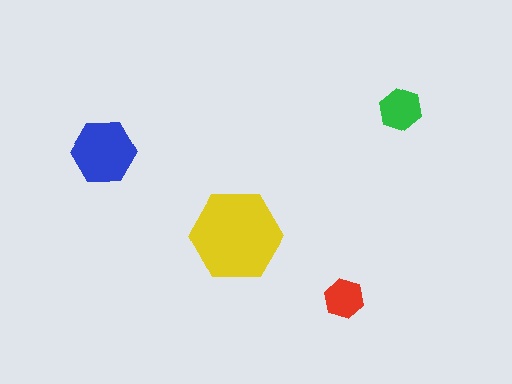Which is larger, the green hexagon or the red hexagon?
The green one.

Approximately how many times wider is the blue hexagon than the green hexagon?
About 1.5 times wider.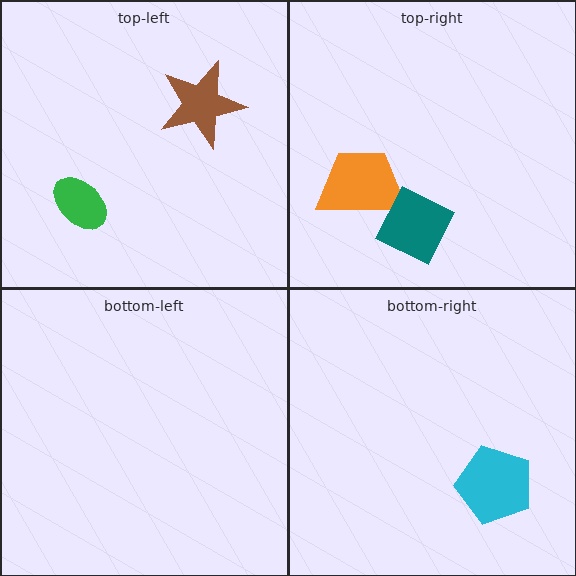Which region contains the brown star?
The top-left region.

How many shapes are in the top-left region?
2.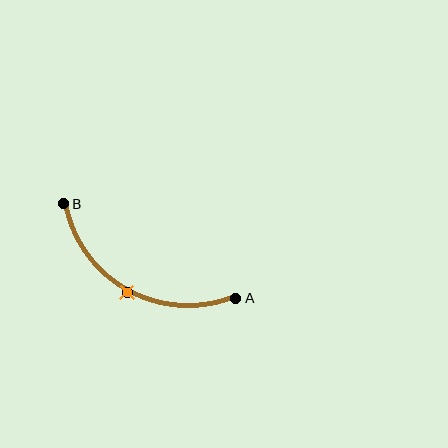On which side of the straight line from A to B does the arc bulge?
The arc bulges below the straight line connecting A and B.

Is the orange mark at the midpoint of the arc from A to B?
Yes. The orange mark lies on the arc at equal arc-length from both A and B — it is the arc midpoint.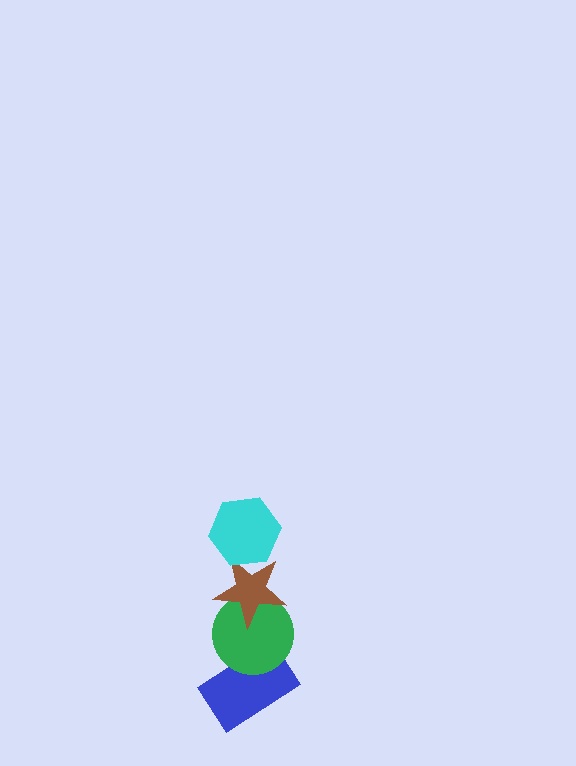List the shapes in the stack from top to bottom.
From top to bottom: the cyan hexagon, the brown star, the green circle, the blue rectangle.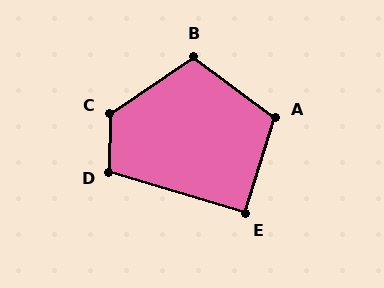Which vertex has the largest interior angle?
C, at approximately 125 degrees.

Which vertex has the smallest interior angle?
E, at approximately 90 degrees.